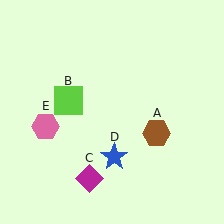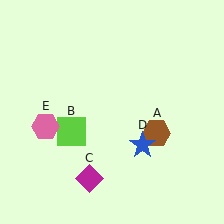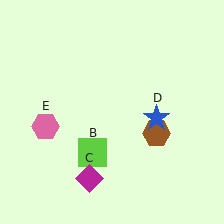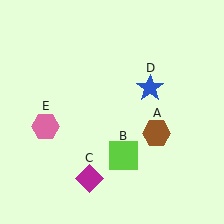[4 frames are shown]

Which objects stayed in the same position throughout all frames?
Brown hexagon (object A) and magenta diamond (object C) and pink hexagon (object E) remained stationary.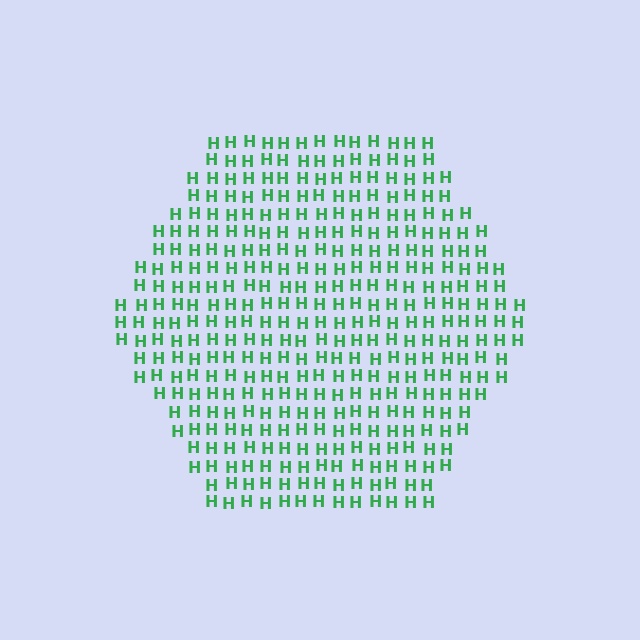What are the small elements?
The small elements are letter H's.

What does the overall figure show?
The overall figure shows a hexagon.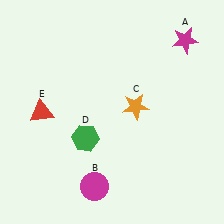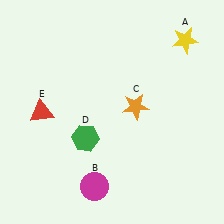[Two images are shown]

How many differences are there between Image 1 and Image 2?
There is 1 difference between the two images.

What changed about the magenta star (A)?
In Image 1, A is magenta. In Image 2, it changed to yellow.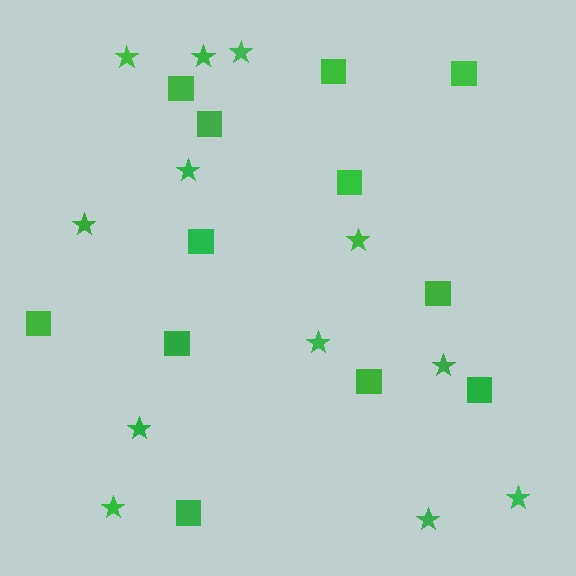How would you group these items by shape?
There are 2 groups: one group of stars (12) and one group of squares (12).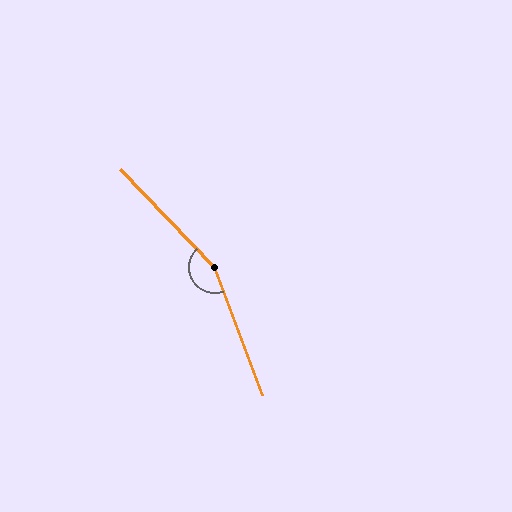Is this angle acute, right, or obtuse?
It is obtuse.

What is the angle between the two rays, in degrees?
Approximately 156 degrees.